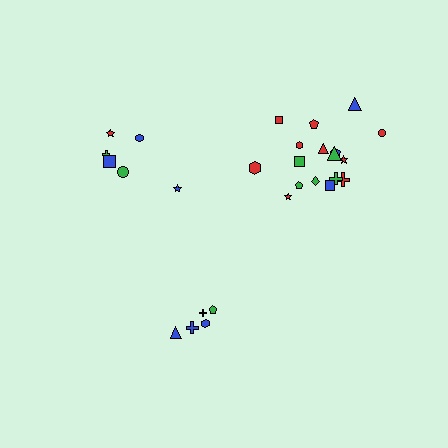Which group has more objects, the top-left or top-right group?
The top-right group.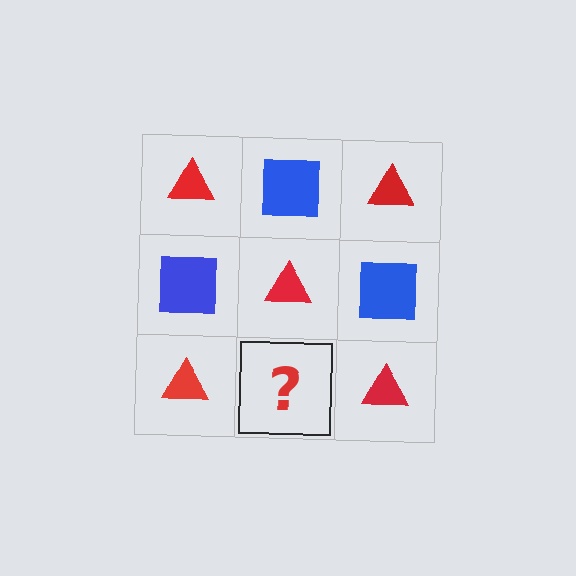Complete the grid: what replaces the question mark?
The question mark should be replaced with a blue square.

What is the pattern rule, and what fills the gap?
The rule is that it alternates red triangle and blue square in a checkerboard pattern. The gap should be filled with a blue square.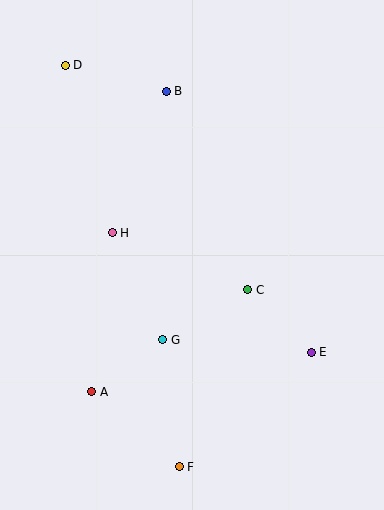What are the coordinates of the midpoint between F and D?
The midpoint between F and D is at (122, 266).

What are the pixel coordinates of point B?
Point B is at (166, 91).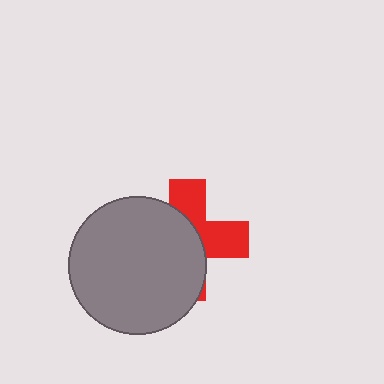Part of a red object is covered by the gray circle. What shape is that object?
It is a cross.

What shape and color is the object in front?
The object in front is a gray circle.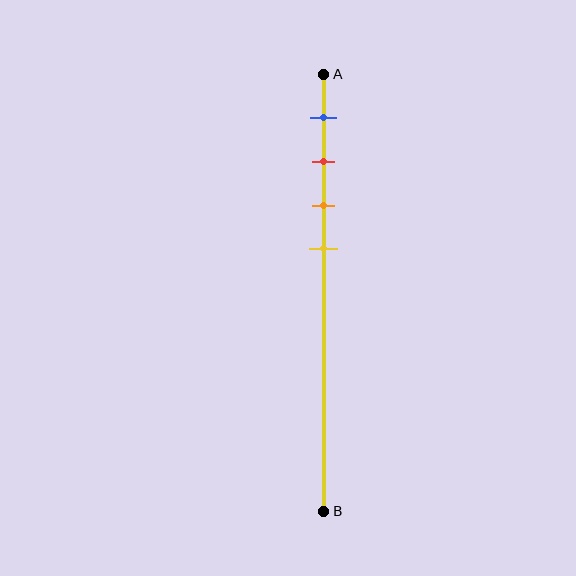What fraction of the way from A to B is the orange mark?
The orange mark is approximately 30% (0.3) of the way from A to B.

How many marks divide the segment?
There are 4 marks dividing the segment.